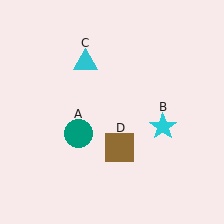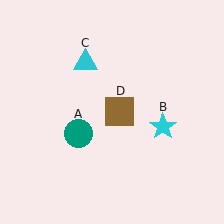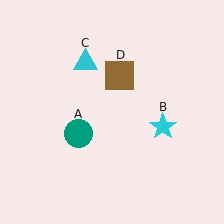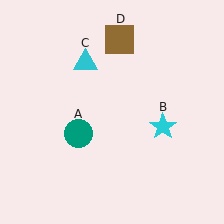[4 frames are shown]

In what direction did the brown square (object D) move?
The brown square (object D) moved up.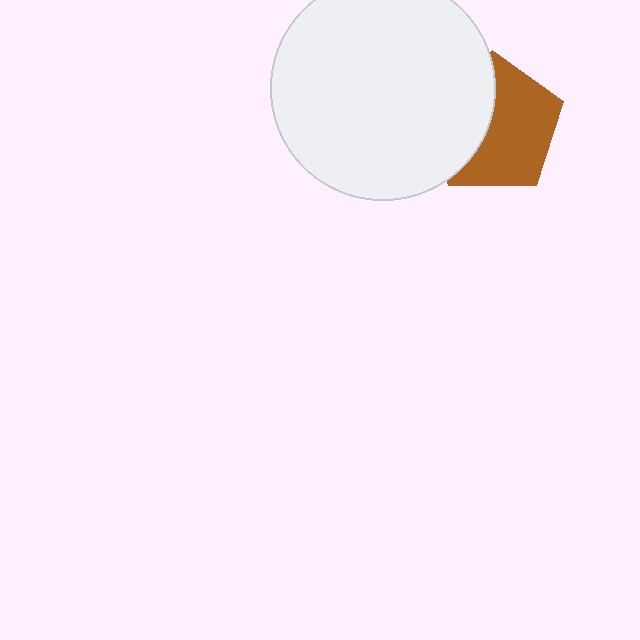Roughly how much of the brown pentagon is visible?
About half of it is visible (roughly 59%).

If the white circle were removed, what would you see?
You would see the complete brown pentagon.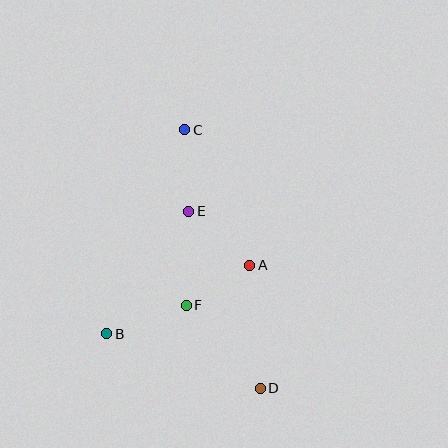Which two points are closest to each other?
Points A and F are closest to each other.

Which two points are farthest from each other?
Points C and D are farthest from each other.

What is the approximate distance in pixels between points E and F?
The distance between E and F is approximately 94 pixels.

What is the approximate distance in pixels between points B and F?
The distance between B and F is approximately 84 pixels.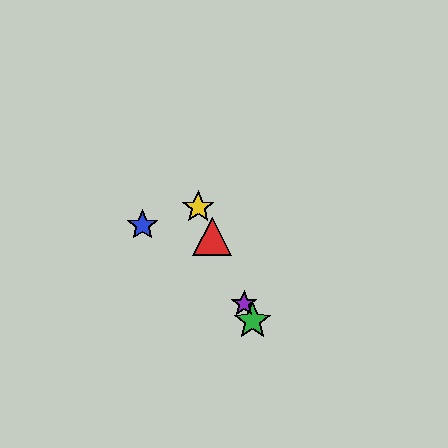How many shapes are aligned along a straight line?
4 shapes (the red triangle, the green star, the yellow star, the purple star) are aligned along a straight line.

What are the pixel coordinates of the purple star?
The purple star is at (244, 304).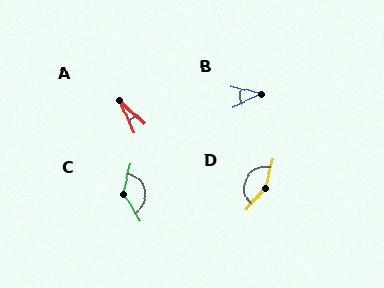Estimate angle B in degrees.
Approximately 40 degrees.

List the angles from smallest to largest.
A (23°), B (40°), C (136°), D (152°).